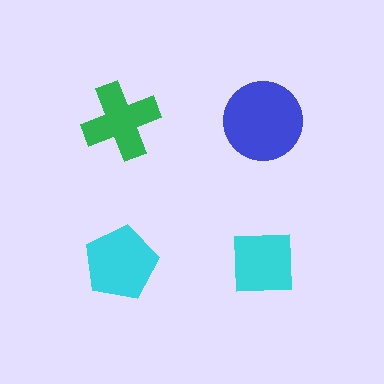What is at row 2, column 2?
A cyan square.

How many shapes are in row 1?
2 shapes.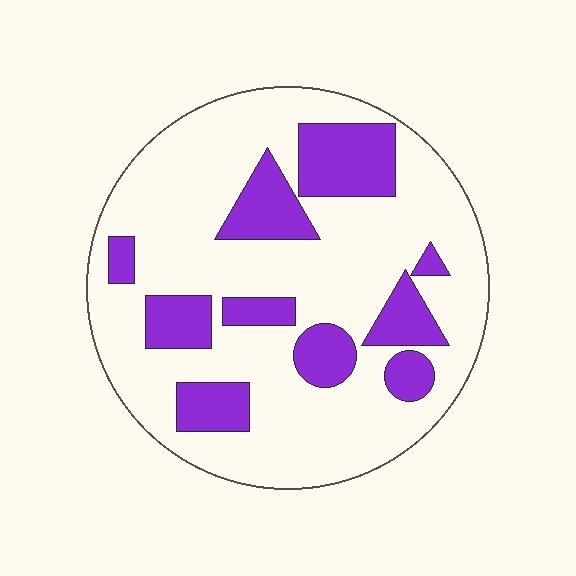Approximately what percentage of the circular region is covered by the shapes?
Approximately 25%.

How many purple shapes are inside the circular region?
10.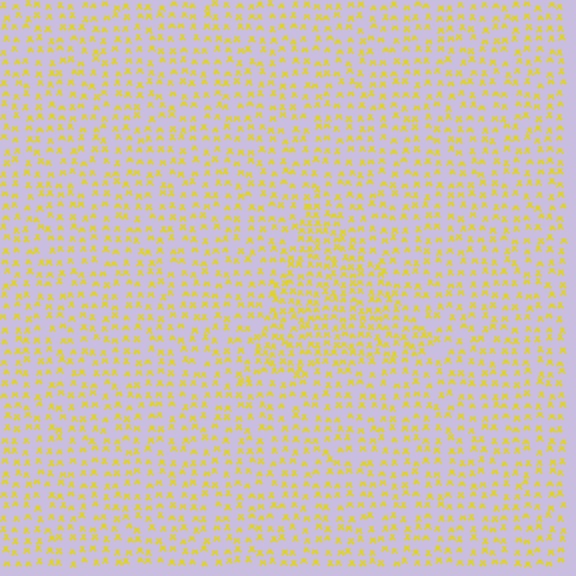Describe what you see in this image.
The image contains small yellow elements arranged at two different densities. A triangle-shaped region is visible where the elements are more densely packed than the surrounding area.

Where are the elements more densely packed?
The elements are more densely packed inside the triangle boundary.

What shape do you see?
I see a triangle.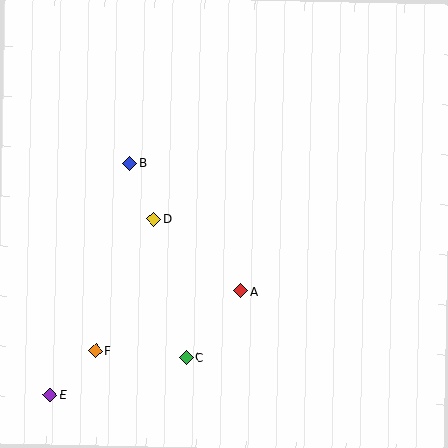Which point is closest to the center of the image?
Point A at (240, 291) is closest to the center.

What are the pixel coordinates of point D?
Point D is at (154, 219).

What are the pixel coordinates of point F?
Point F is at (96, 351).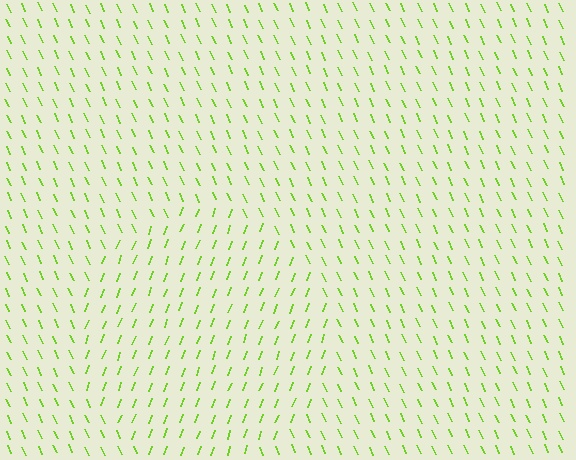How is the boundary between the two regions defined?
The boundary is defined purely by a change in line orientation (approximately 45 degrees difference). All lines are the same color and thickness.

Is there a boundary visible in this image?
Yes, there is a texture boundary formed by a change in line orientation.